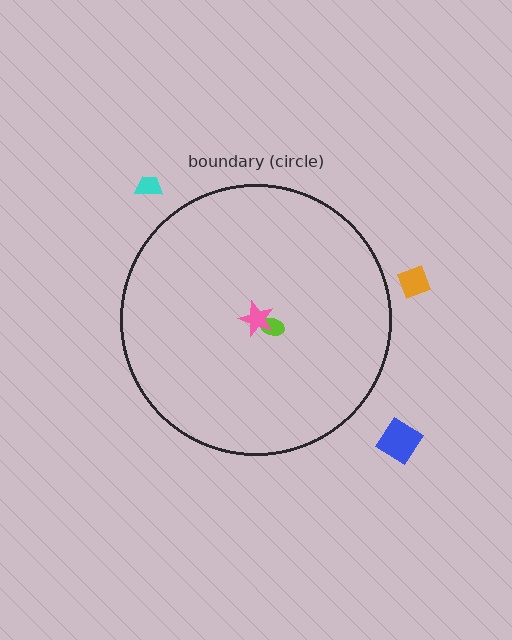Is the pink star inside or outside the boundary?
Inside.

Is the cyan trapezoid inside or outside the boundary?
Outside.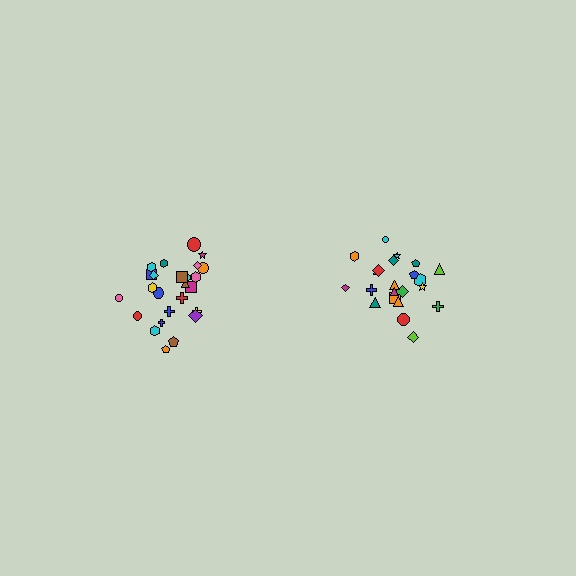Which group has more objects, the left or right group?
The left group.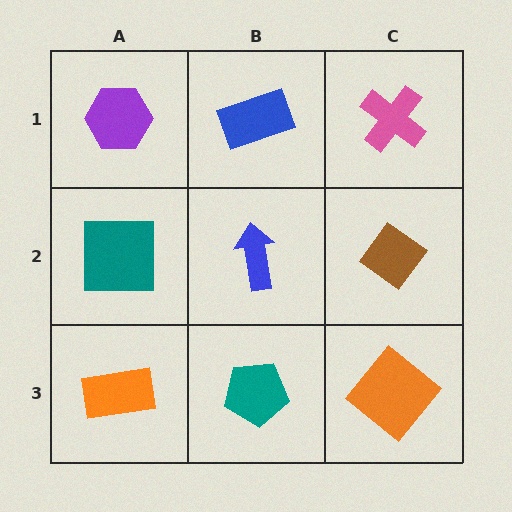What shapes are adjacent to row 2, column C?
A pink cross (row 1, column C), an orange diamond (row 3, column C), a blue arrow (row 2, column B).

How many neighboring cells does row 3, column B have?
3.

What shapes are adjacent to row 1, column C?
A brown diamond (row 2, column C), a blue rectangle (row 1, column B).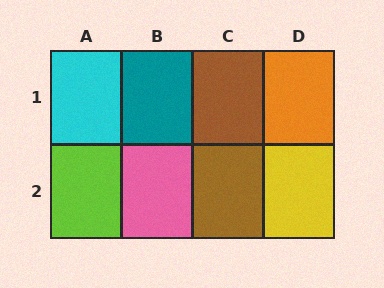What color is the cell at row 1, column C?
Brown.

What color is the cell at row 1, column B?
Teal.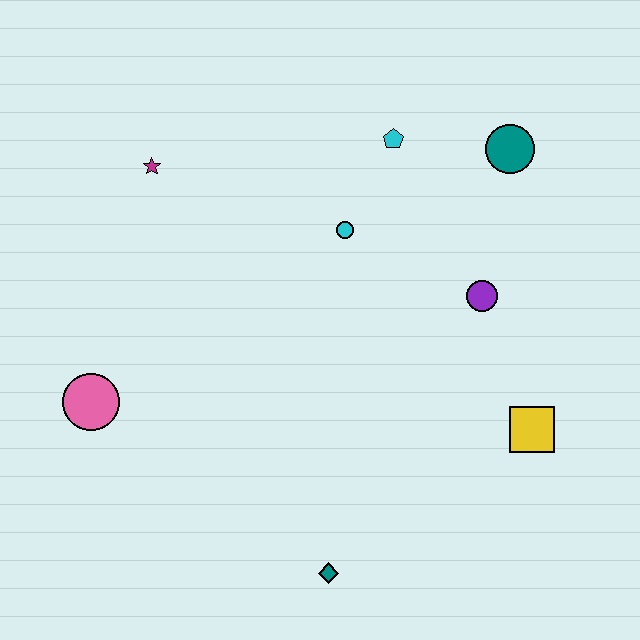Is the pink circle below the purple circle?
Yes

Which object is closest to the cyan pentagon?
The cyan circle is closest to the cyan pentagon.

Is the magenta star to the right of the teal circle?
No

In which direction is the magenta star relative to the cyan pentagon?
The magenta star is to the left of the cyan pentagon.